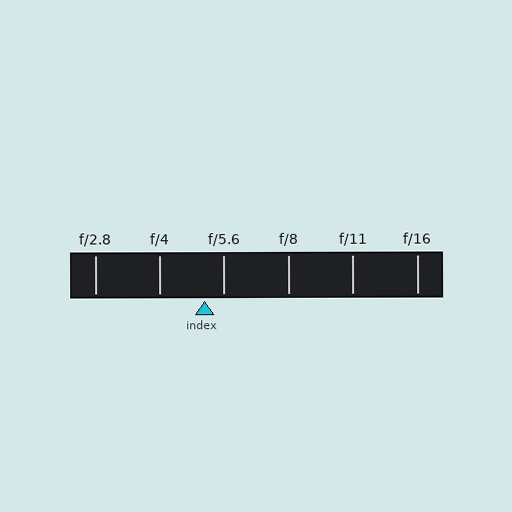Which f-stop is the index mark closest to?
The index mark is closest to f/5.6.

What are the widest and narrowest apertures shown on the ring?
The widest aperture shown is f/2.8 and the narrowest is f/16.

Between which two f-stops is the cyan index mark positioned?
The index mark is between f/4 and f/5.6.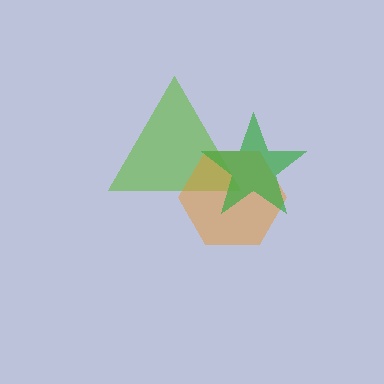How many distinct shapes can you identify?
There are 3 distinct shapes: a lime triangle, an orange hexagon, a green star.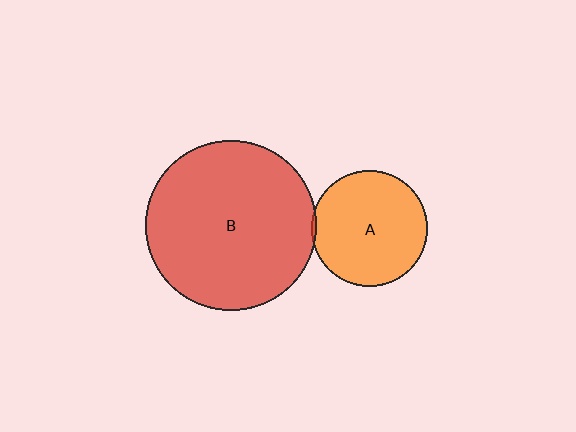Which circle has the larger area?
Circle B (red).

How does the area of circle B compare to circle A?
Approximately 2.2 times.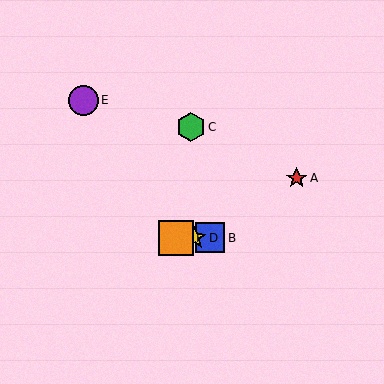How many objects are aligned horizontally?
3 objects (B, D, F) are aligned horizontally.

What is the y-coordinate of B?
Object B is at y≈238.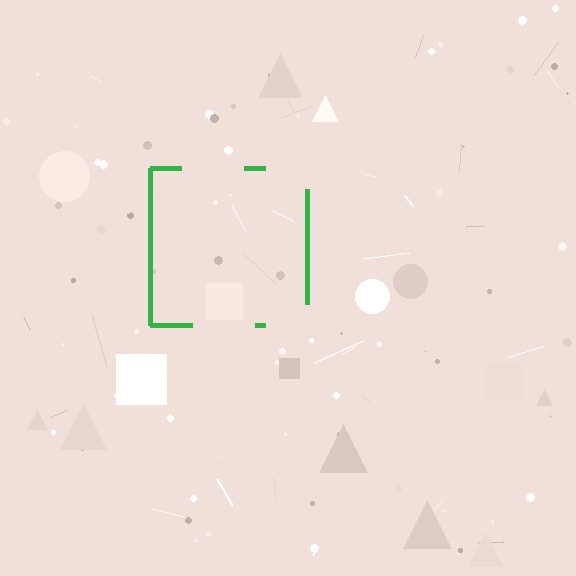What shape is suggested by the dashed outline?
The dashed outline suggests a square.